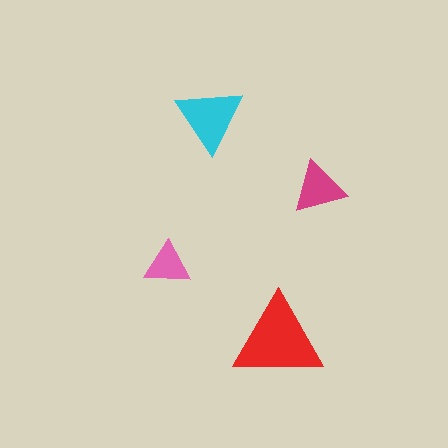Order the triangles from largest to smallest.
the red one, the cyan one, the magenta one, the pink one.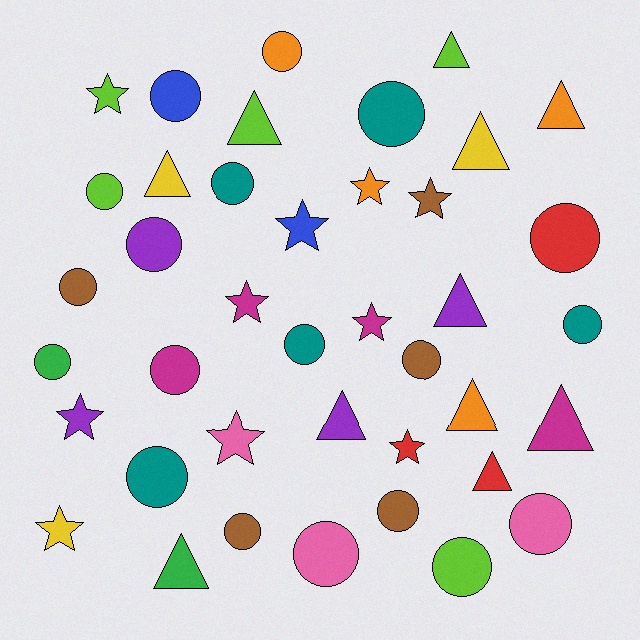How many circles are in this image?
There are 19 circles.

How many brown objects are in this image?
There are 5 brown objects.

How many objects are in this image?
There are 40 objects.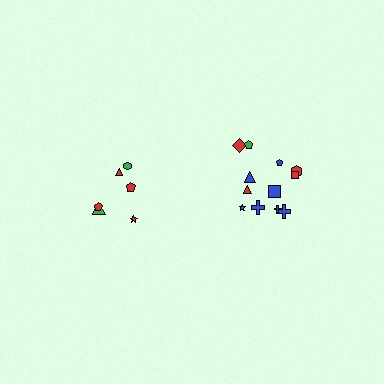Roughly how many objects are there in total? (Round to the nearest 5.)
Roughly 20 objects in total.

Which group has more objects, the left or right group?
The right group.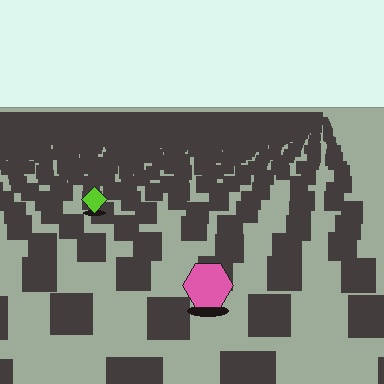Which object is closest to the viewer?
The pink hexagon is closest. The texture marks near it are larger and more spread out.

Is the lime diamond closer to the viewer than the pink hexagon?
No. The pink hexagon is closer — you can tell from the texture gradient: the ground texture is coarser near it.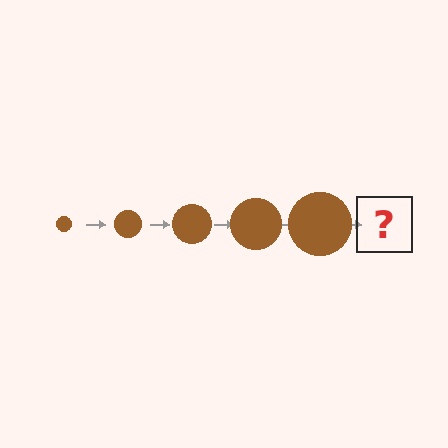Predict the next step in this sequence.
The next step is a brown circle, larger than the previous one.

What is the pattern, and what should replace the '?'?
The pattern is that the circle gets progressively larger each step. The '?' should be a brown circle, larger than the previous one.